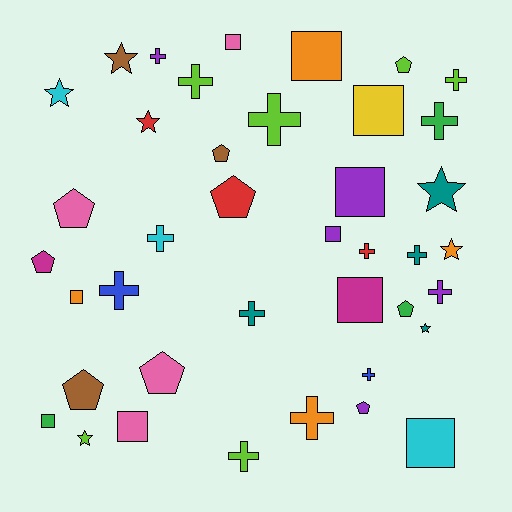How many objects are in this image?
There are 40 objects.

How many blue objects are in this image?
There are 2 blue objects.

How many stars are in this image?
There are 7 stars.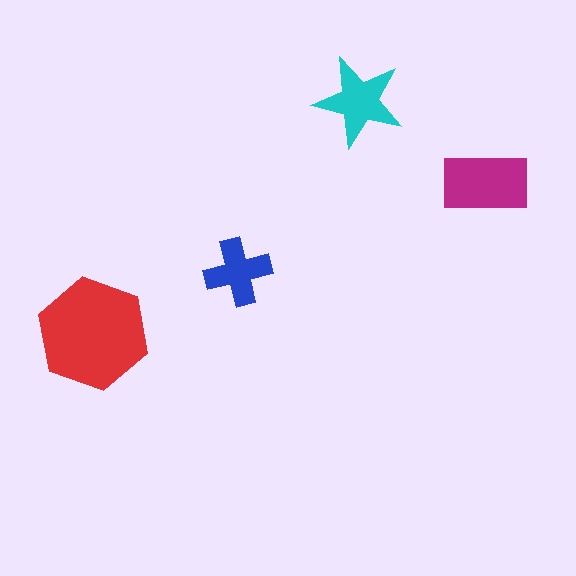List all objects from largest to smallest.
The red hexagon, the magenta rectangle, the cyan star, the blue cross.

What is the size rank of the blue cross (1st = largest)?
4th.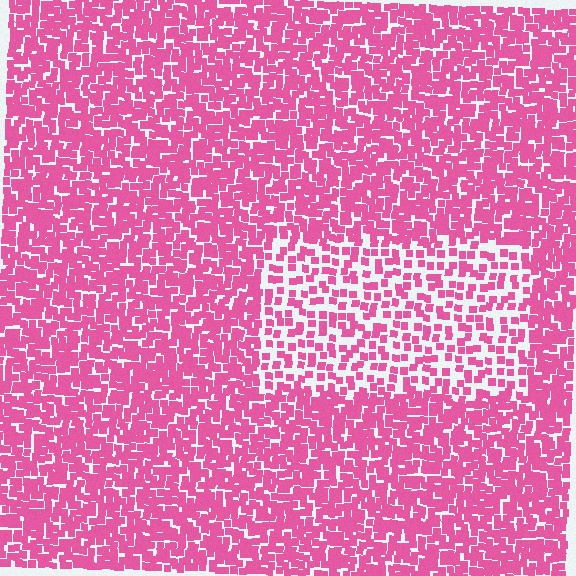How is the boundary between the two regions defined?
The boundary is defined by a change in element density (approximately 2.0x ratio). All elements are the same color, size, and shape.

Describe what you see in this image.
The image contains small pink elements arranged at two different densities. A rectangle-shaped region is visible where the elements are less densely packed than the surrounding area.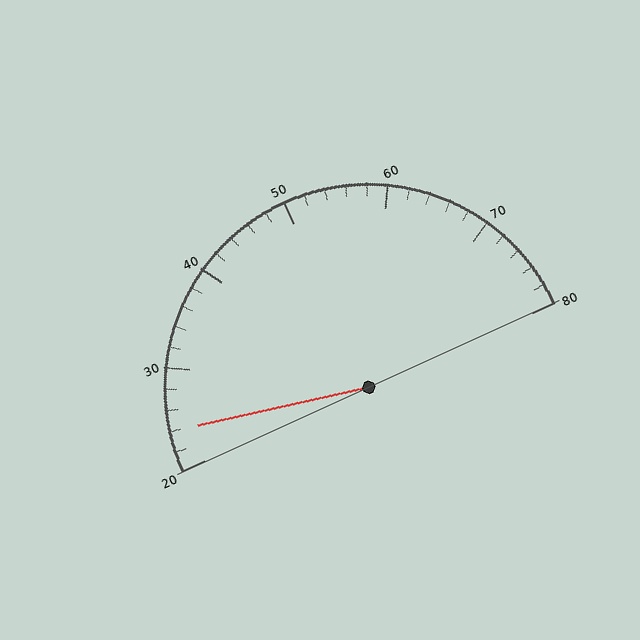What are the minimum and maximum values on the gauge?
The gauge ranges from 20 to 80.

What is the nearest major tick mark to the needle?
The nearest major tick mark is 20.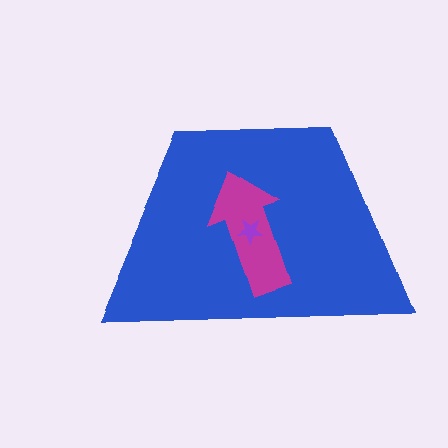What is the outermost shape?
The blue trapezoid.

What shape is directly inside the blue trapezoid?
The magenta arrow.